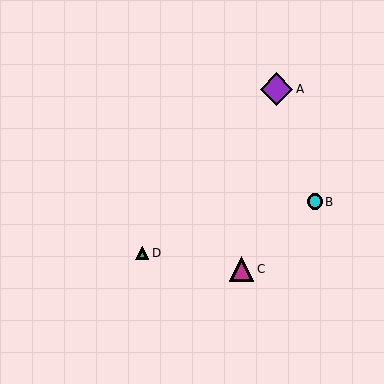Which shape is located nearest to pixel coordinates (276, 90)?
The purple diamond (labeled A) at (277, 89) is nearest to that location.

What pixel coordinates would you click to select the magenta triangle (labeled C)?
Click at (242, 269) to select the magenta triangle C.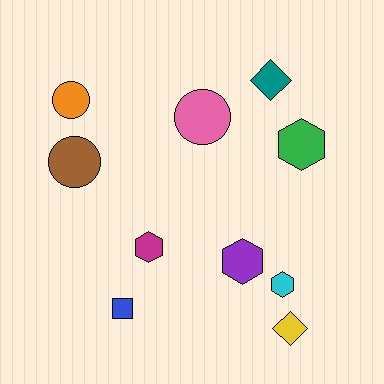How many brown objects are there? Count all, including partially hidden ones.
There is 1 brown object.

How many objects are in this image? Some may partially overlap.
There are 10 objects.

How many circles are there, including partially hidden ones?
There are 3 circles.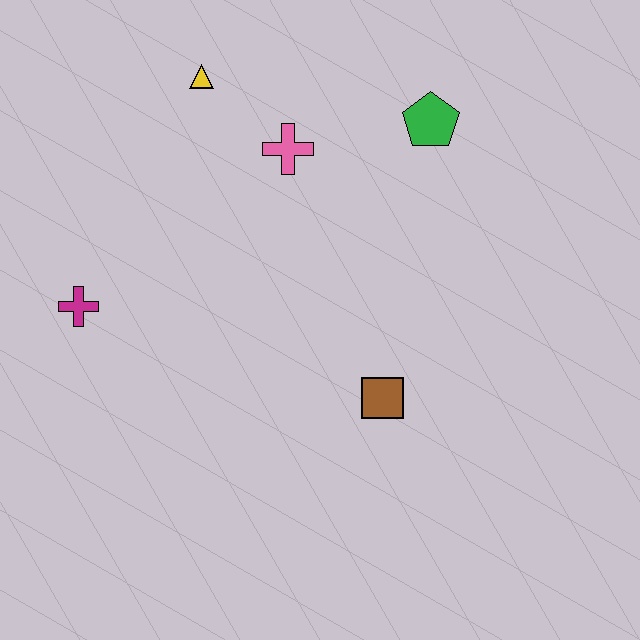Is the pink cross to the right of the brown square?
No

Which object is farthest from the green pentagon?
The magenta cross is farthest from the green pentagon.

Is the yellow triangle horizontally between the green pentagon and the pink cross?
No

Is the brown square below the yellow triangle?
Yes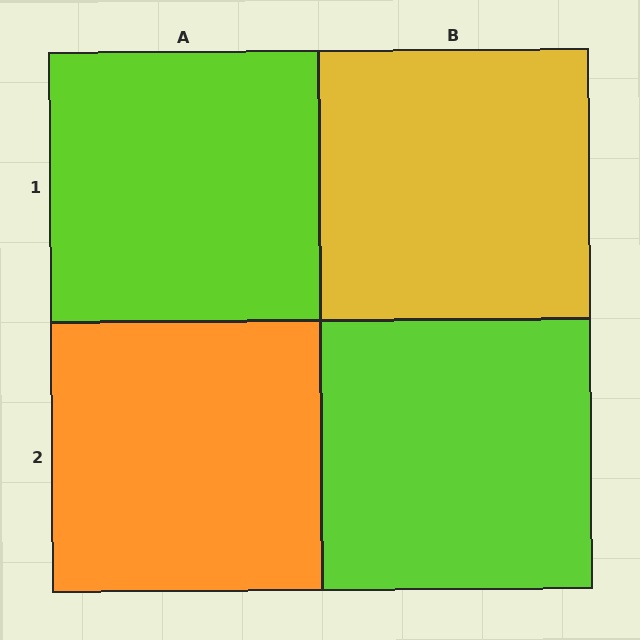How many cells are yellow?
1 cell is yellow.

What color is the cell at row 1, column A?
Lime.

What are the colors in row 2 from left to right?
Orange, lime.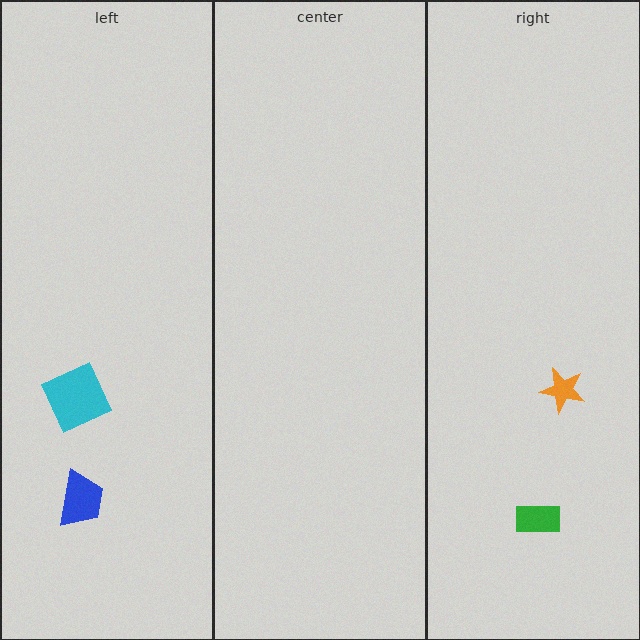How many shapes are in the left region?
2.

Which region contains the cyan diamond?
The left region.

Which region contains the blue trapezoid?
The left region.